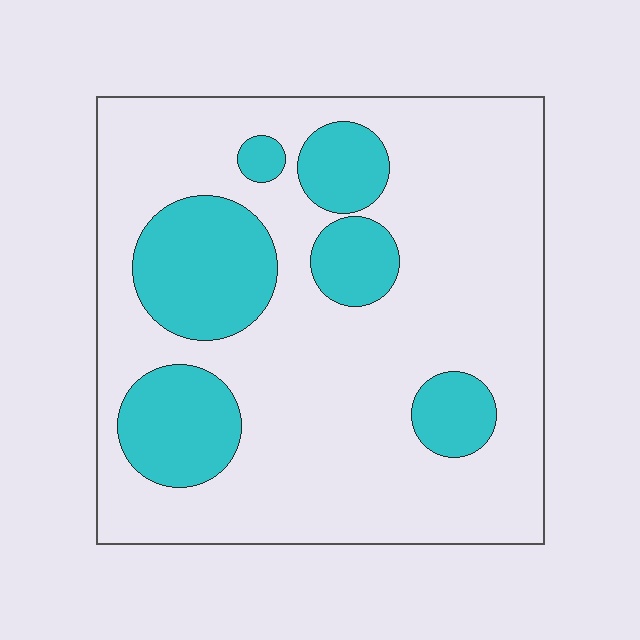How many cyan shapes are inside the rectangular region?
6.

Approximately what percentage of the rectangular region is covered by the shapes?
Approximately 25%.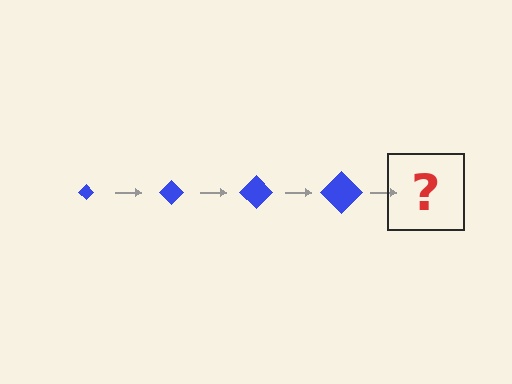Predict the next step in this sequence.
The next step is a blue diamond, larger than the previous one.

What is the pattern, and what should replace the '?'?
The pattern is that the diamond gets progressively larger each step. The '?' should be a blue diamond, larger than the previous one.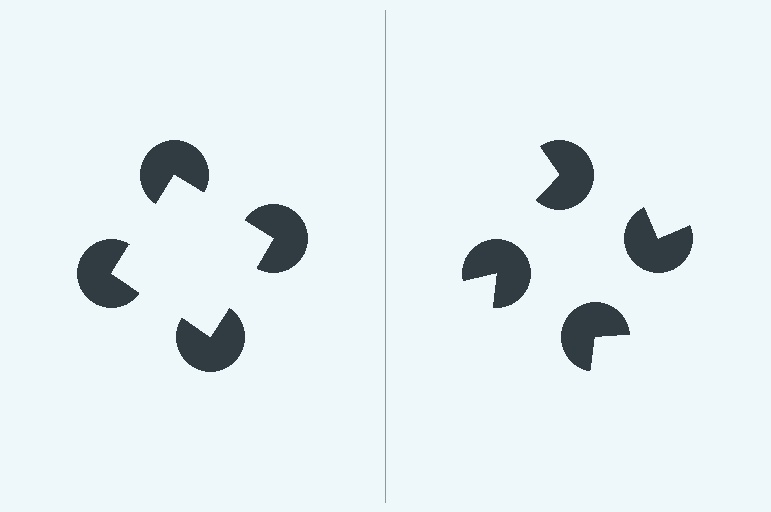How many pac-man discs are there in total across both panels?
8 — 4 on each side.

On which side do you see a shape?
An illusory square appears on the left side. On the right side the wedge cuts are rotated, so no coherent shape forms.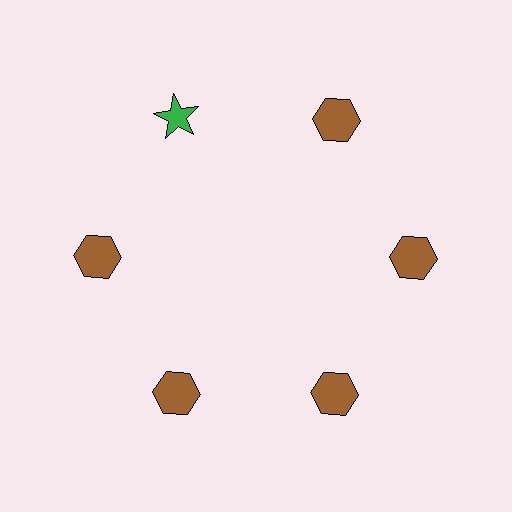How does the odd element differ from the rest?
It differs in both color (green instead of brown) and shape (star instead of hexagon).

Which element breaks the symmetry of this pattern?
The green star at roughly the 11 o'clock position breaks the symmetry. All other shapes are brown hexagons.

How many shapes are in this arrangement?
There are 6 shapes arranged in a ring pattern.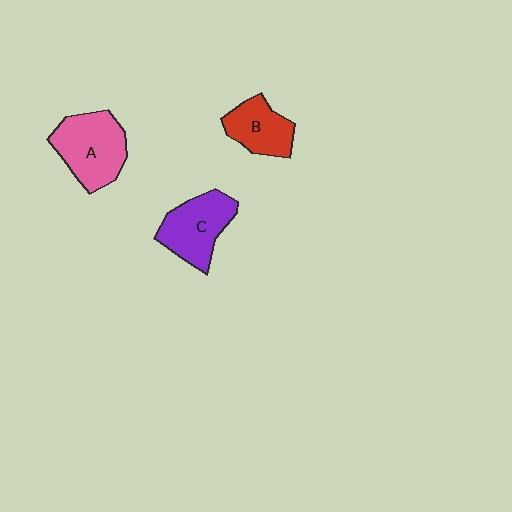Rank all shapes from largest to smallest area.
From largest to smallest: A (pink), C (purple), B (red).